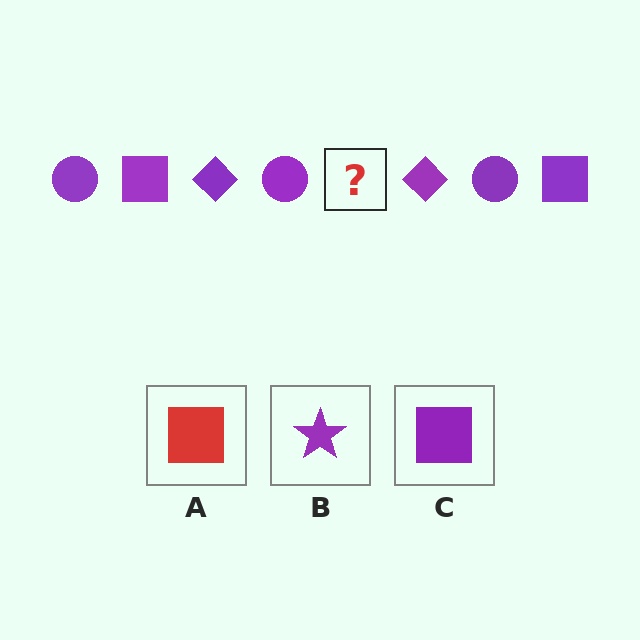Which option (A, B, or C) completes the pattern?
C.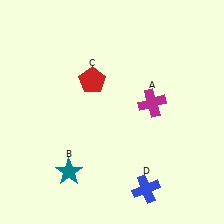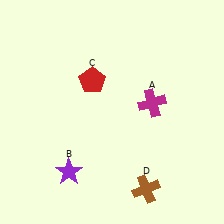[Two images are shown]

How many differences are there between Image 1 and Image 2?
There are 2 differences between the two images.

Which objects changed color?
B changed from teal to purple. D changed from blue to brown.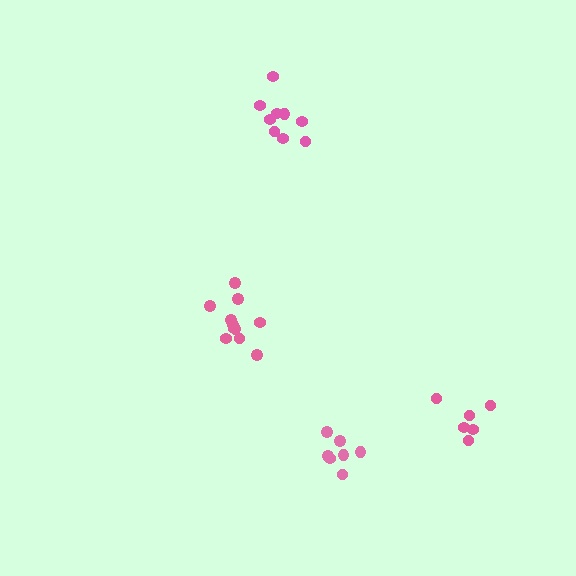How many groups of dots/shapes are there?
There are 4 groups.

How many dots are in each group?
Group 1: 6 dots, Group 2: 11 dots, Group 3: 7 dots, Group 4: 9 dots (33 total).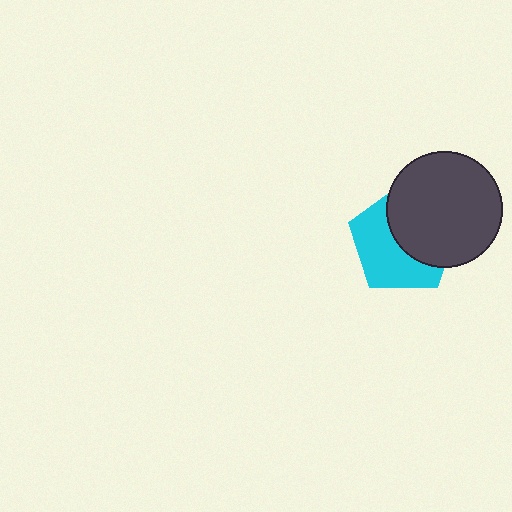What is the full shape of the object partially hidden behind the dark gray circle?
The partially hidden object is a cyan pentagon.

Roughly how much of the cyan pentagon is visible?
About half of it is visible (roughly 51%).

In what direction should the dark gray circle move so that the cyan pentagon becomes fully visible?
The dark gray circle should move toward the upper-right. That is the shortest direction to clear the overlap and leave the cyan pentagon fully visible.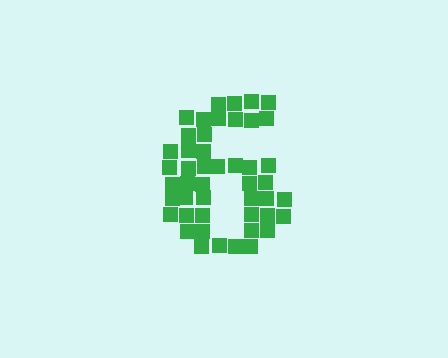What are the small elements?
The small elements are squares.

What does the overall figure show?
The overall figure shows the digit 6.